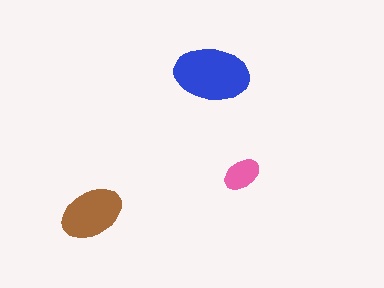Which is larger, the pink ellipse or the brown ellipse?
The brown one.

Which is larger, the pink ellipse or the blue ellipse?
The blue one.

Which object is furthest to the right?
The pink ellipse is rightmost.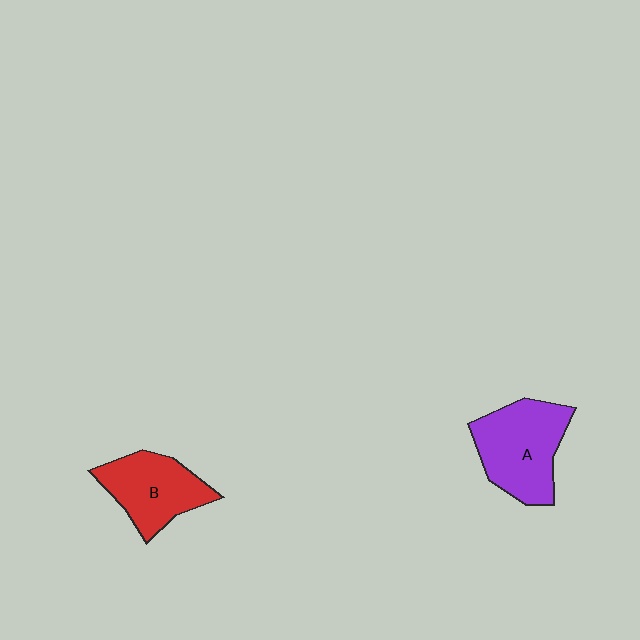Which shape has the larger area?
Shape A (purple).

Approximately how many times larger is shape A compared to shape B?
Approximately 1.2 times.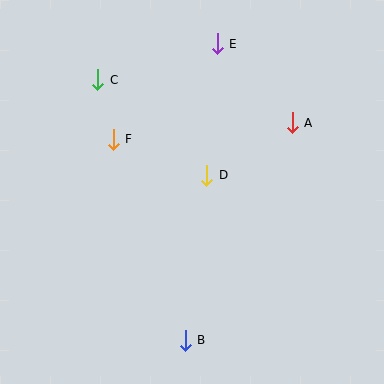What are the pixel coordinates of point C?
Point C is at (98, 80).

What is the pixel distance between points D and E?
The distance between D and E is 132 pixels.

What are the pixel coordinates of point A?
Point A is at (292, 123).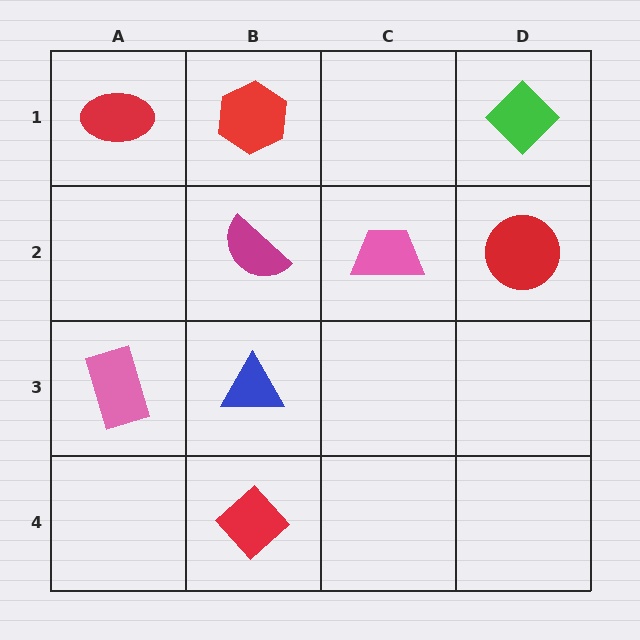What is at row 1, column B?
A red hexagon.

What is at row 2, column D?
A red circle.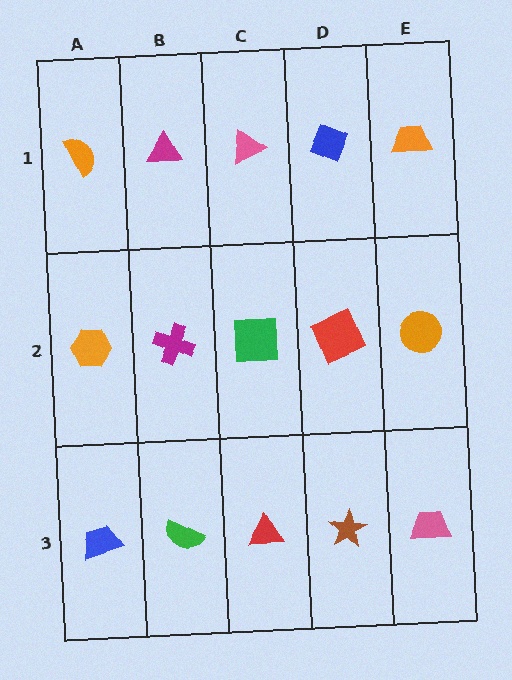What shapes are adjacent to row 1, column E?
An orange circle (row 2, column E), a blue diamond (row 1, column D).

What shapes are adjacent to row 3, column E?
An orange circle (row 2, column E), a brown star (row 3, column D).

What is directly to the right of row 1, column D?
An orange trapezoid.